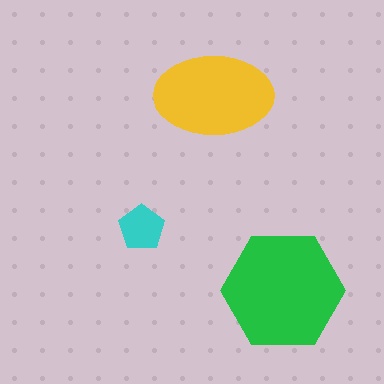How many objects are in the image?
There are 3 objects in the image.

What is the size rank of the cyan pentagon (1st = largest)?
3rd.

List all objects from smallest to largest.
The cyan pentagon, the yellow ellipse, the green hexagon.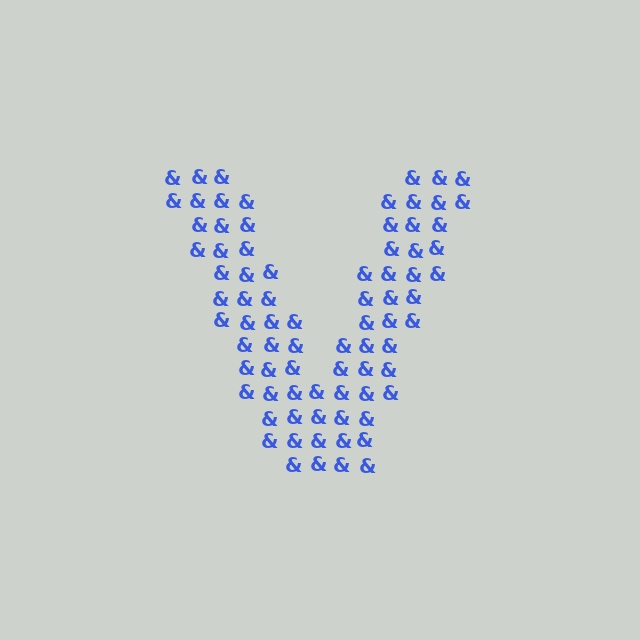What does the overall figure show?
The overall figure shows the letter V.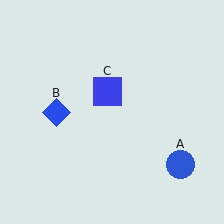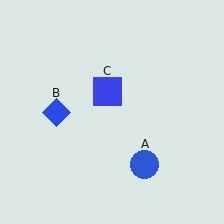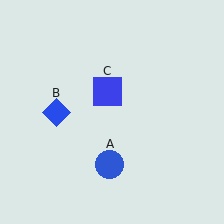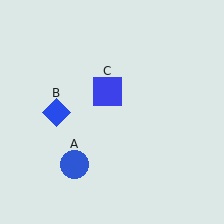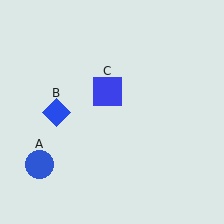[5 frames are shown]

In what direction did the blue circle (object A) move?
The blue circle (object A) moved left.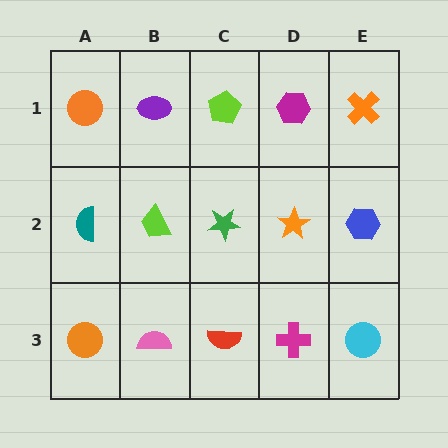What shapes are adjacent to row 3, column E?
A blue hexagon (row 2, column E), a magenta cross (row 3, column D).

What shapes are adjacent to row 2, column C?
A lime pentagon (row 1, column C), a red semicircle (row 3, column C), a lime trapezoid (row 2, column B), an orange star (row 2, column D).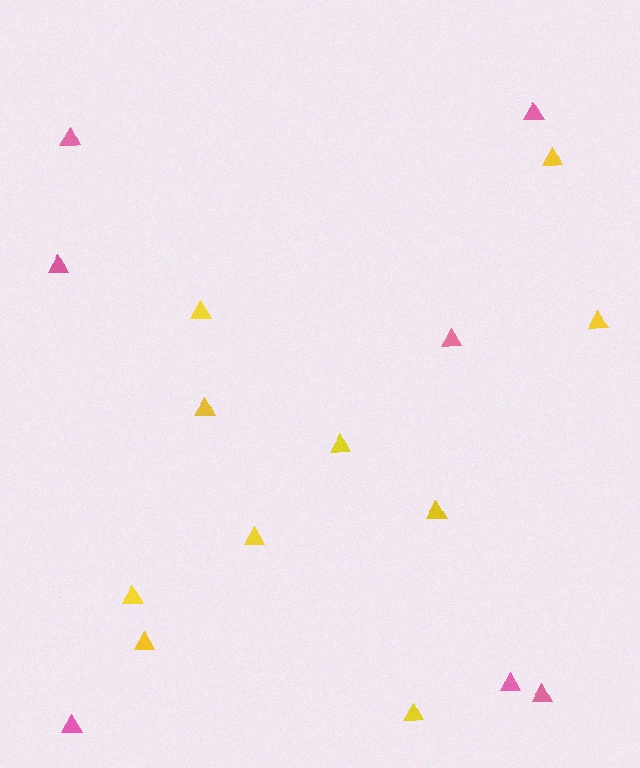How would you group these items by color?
There are 2 groups: one group of yellow triangles (10) and one group of pink triangles (7).